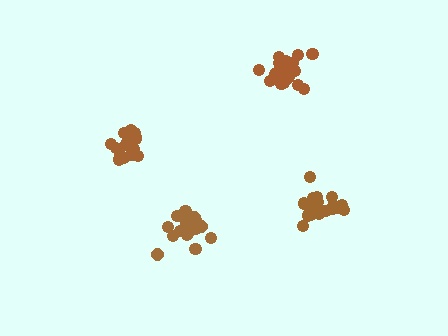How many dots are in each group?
Group 1: 19 dots, Group 2: 18 dots, Group 3: 20 dots, Group 4: 19 dots (76 total).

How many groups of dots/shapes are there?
There are 4 groups.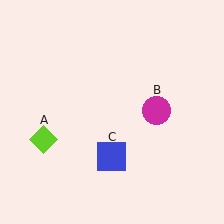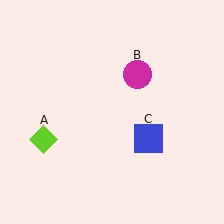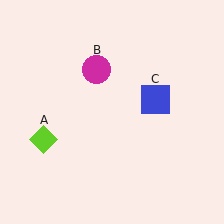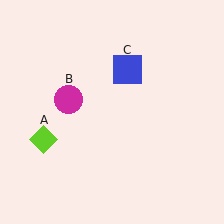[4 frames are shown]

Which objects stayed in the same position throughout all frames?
Lime diamond (object A) remained stationary.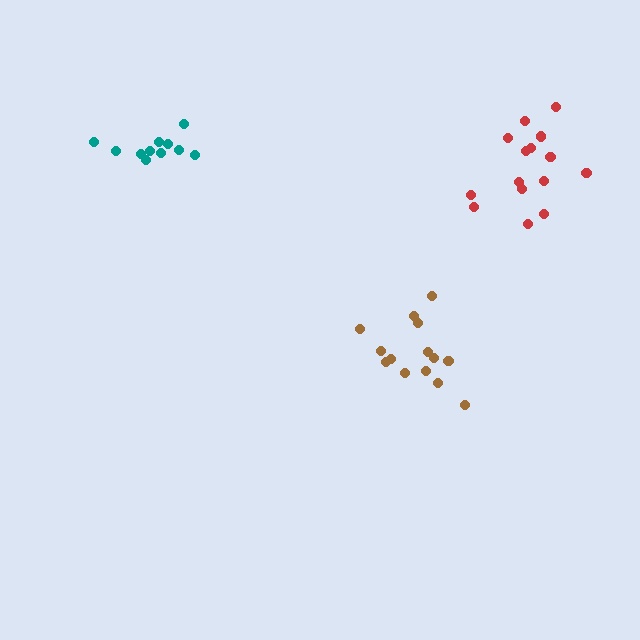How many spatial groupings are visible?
There are 3 spatial groupings.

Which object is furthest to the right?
The red cluster is rightmost.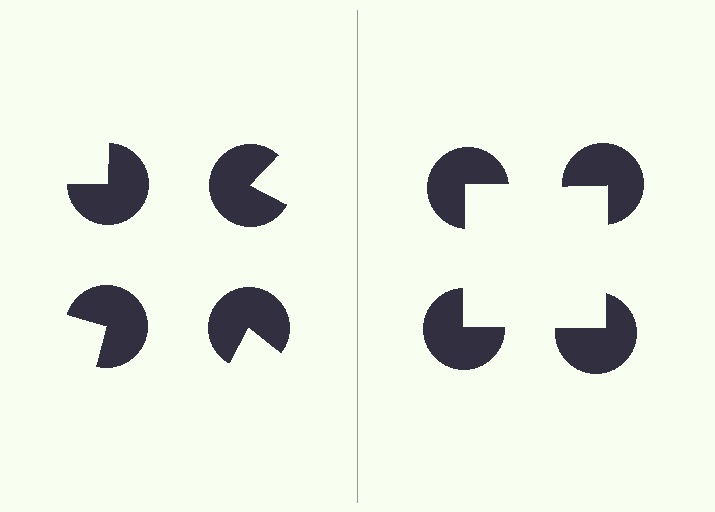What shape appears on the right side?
An illusory square.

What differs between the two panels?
The pac-man discs are positioned identically on both sides; only the wedge orientations differ. On the right they align to a square; on the left they are misaligned.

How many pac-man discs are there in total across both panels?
8 — 4 on each side.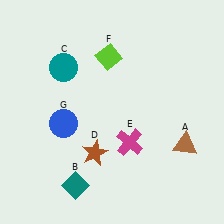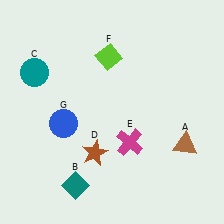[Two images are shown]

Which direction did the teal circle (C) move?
The teal circle (C) moved left.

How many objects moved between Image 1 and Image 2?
1 object moved between the two images.